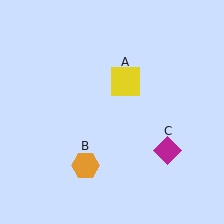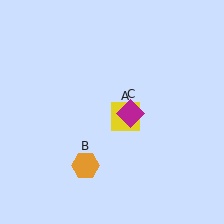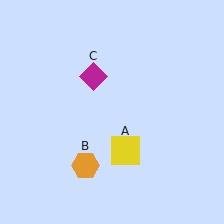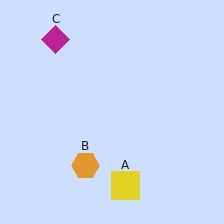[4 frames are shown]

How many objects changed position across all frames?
2 objects changed position: yellow square (object A), magenta diamond (object C).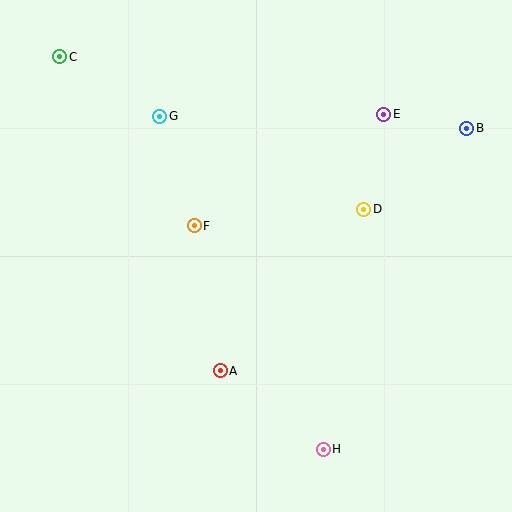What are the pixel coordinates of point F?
Point F is at (194, 226).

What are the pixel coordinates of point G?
Point G is at (160, 116).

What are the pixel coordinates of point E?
Point E is at (384, 114).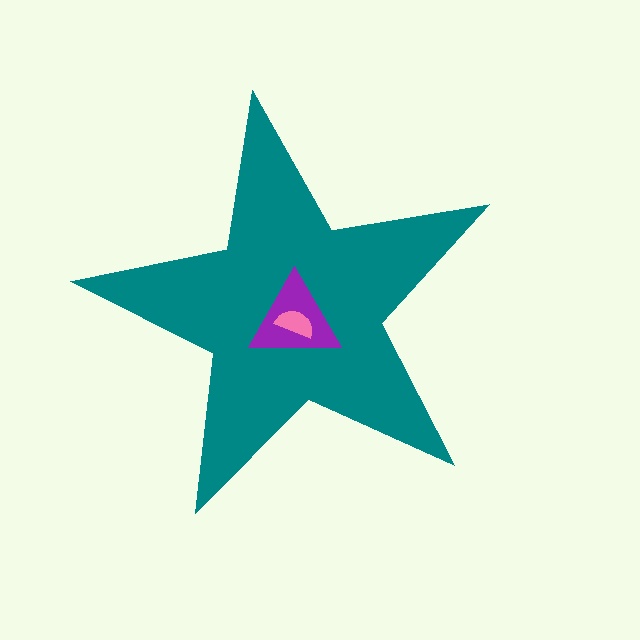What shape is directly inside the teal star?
The purple triangle.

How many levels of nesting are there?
3.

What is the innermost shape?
The pink semicircle.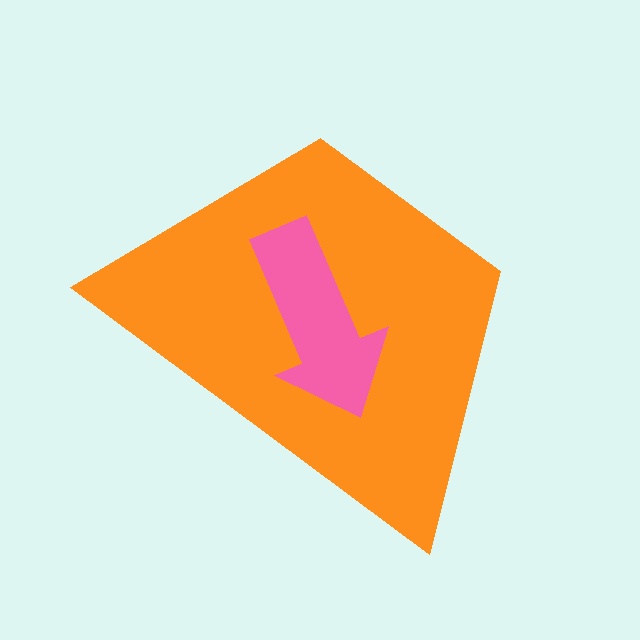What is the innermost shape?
The pink arrow.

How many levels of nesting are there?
2.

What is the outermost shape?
The orange trapezoid.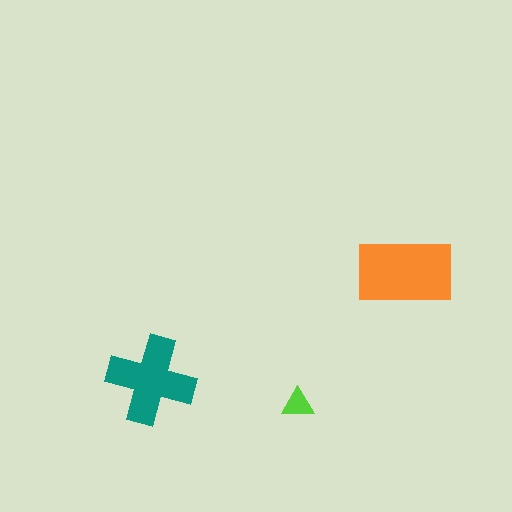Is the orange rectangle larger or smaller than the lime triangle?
Larger.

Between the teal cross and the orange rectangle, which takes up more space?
The orange rectangle.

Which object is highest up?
The orange rectangle is topmost.